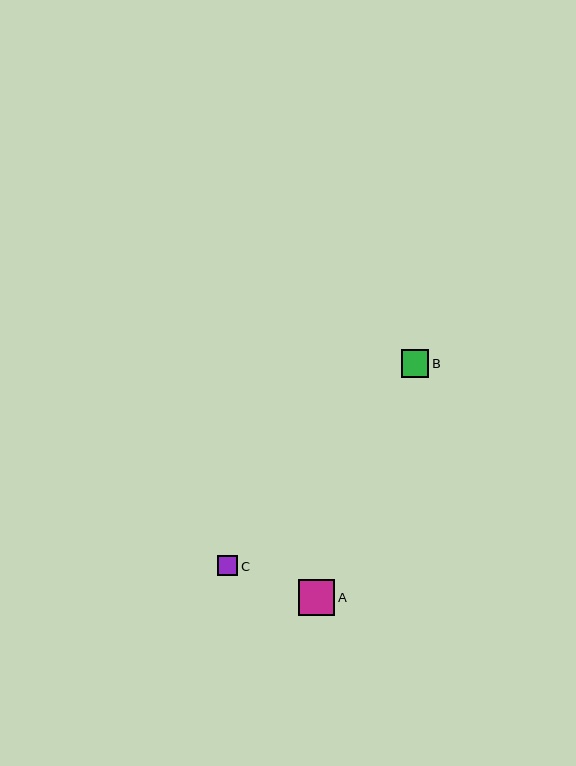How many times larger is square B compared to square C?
Square B is approximately 1.4 times the size of square C.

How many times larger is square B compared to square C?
Square B is approximately 1.4 times the size of square C.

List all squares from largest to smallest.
From largest to smallest: A, B, C.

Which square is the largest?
Square A is the largest with a size of approximately 37 pixels.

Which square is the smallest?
Square C is the smallest with a size of approximately 20 pixels.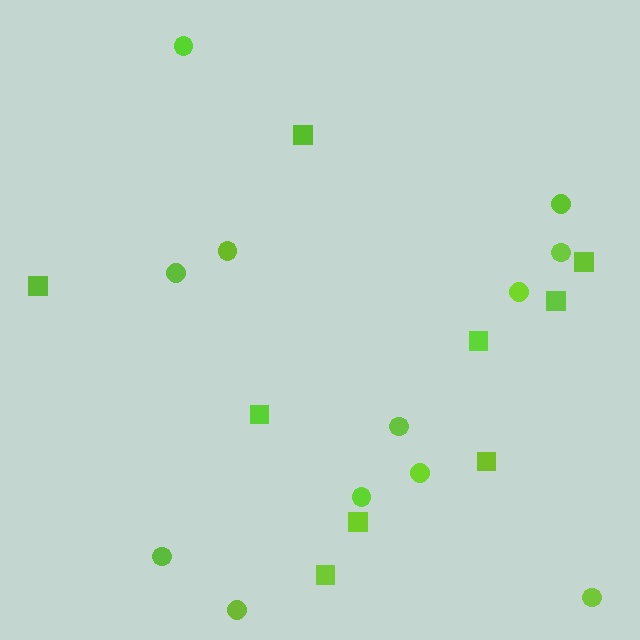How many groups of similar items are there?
There are 2 groups: one group of circles (12) and one group of squares (9).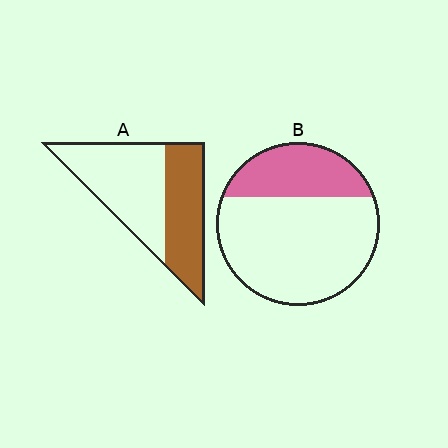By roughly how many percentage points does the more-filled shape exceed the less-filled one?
By roughly 15 percentage points (A over B).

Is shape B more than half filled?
No.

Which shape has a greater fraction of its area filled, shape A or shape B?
Shape A.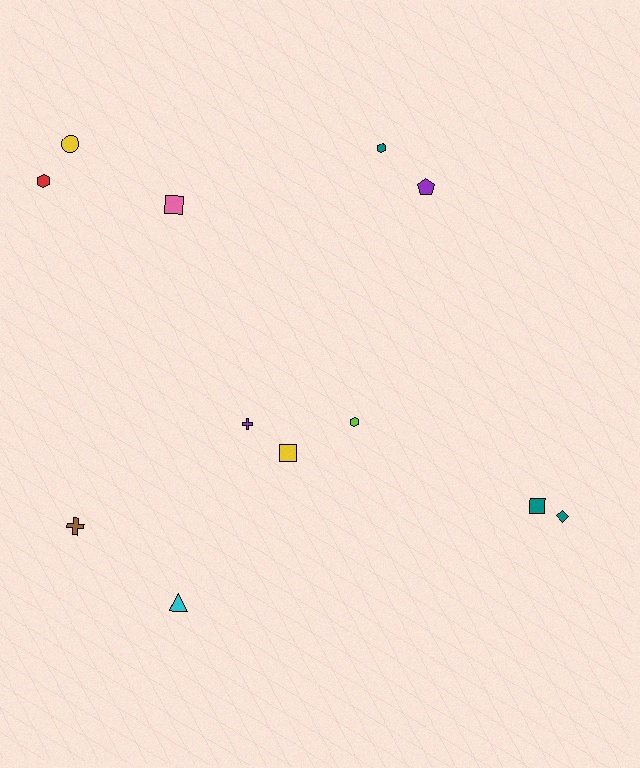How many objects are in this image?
There are 12 objects.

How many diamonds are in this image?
There is 1 diamond.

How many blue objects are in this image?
There are no blue objects.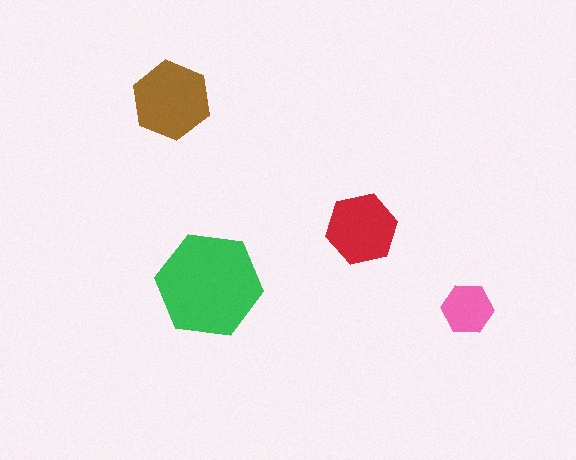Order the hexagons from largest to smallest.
the green one, the brown one, the red one, the pink one.